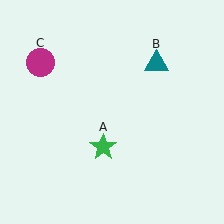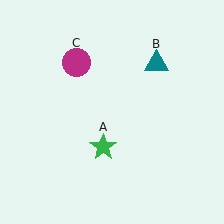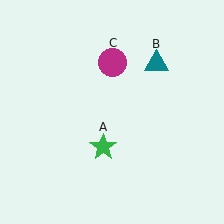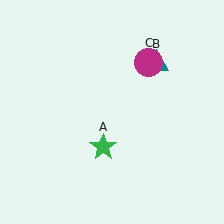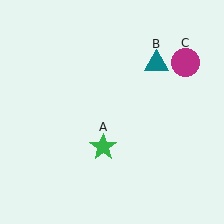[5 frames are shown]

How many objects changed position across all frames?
1 object changed position: magenta circle (object C).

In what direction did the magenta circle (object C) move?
The magenta circle (object C) moved right.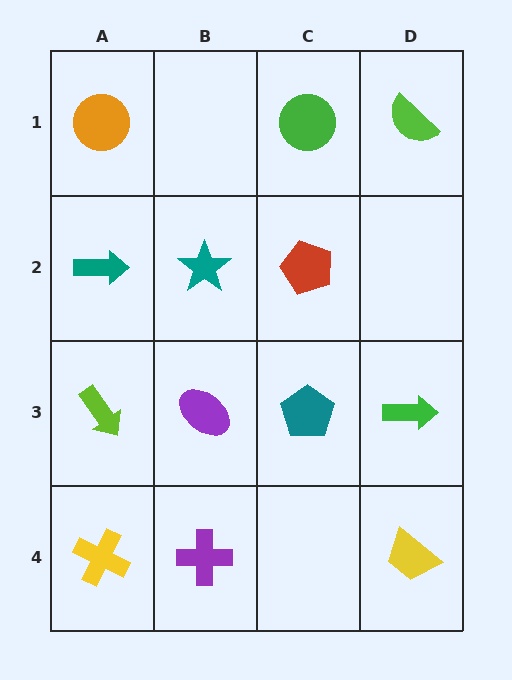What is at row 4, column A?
A yellow cross.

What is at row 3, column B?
A purple ellipse.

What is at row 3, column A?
A lime arrow.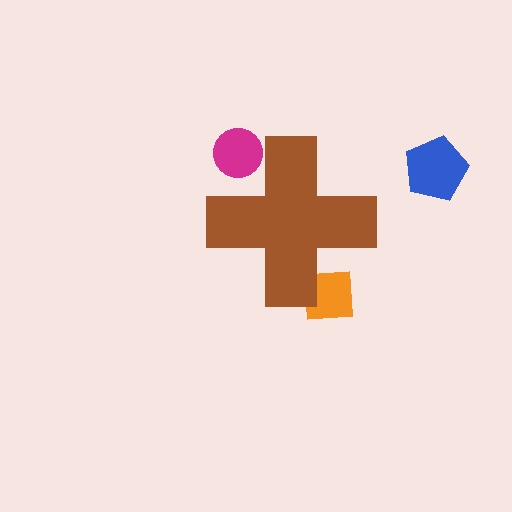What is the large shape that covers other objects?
A brown cross.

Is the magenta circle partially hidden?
Yes, the magenta circle is partially hidden behind the brown cross.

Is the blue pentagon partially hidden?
No, the blue pentagon is fully visible.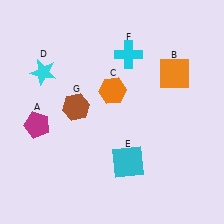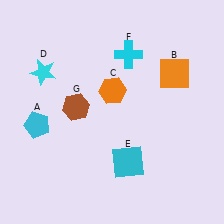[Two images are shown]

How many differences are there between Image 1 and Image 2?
There is 1 difference between the two images.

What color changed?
The pentagon (A) changed from magenta in Image 1 to cyan in Image 2.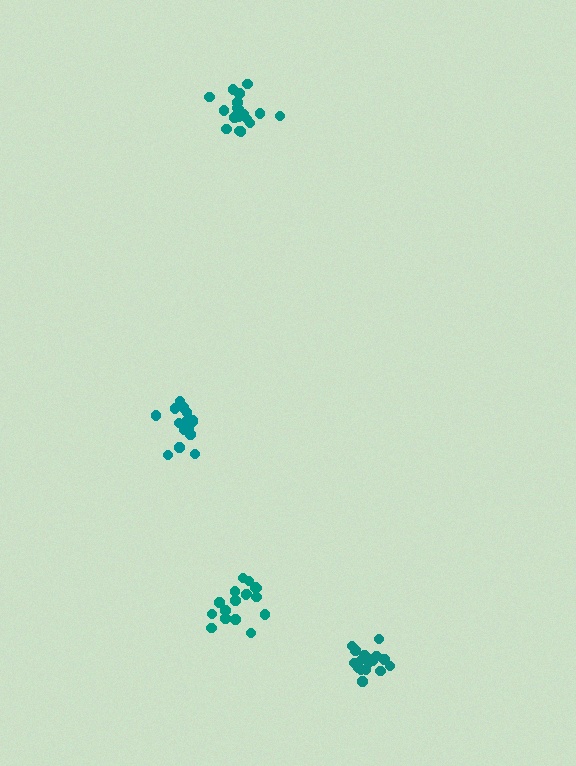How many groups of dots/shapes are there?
There are 4 groups.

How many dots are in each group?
Group 1: 16 dots, Group 2: 17 dots, Group 3: 18 dots, Group 4: 19 dots (70 total).